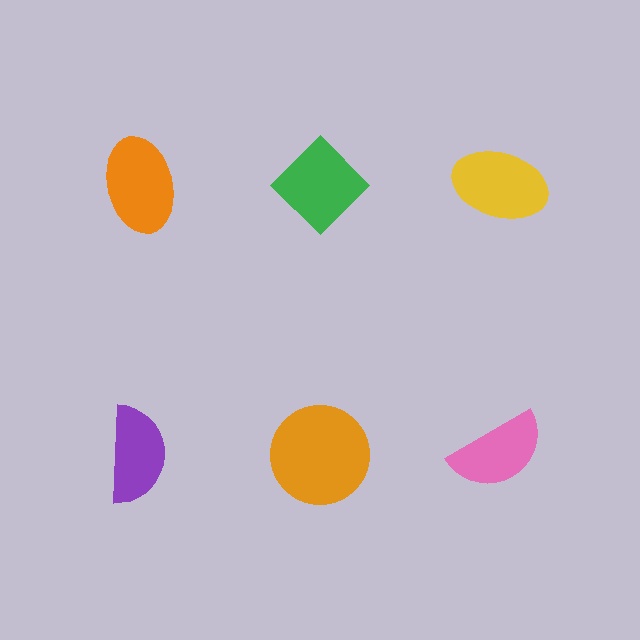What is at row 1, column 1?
An orange ellipse.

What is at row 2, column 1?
A purple semicircle.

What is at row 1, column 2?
A green diamond.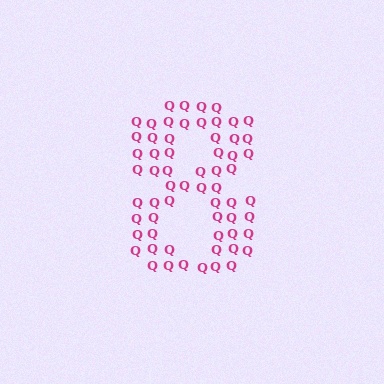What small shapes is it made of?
It is made of small letter Q's.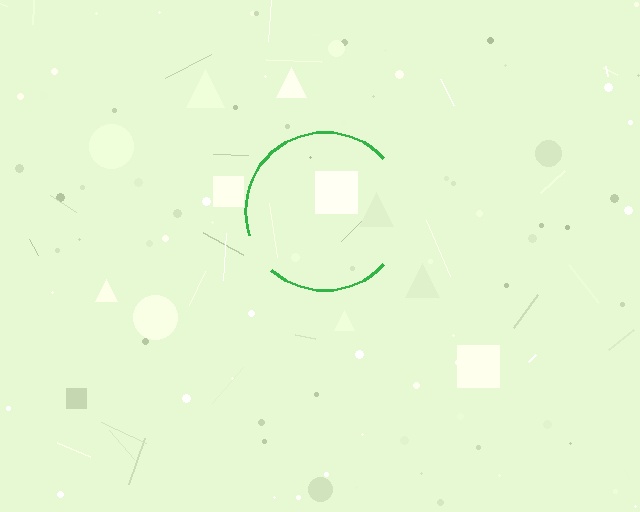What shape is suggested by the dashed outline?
The dashed outline suggests a circle.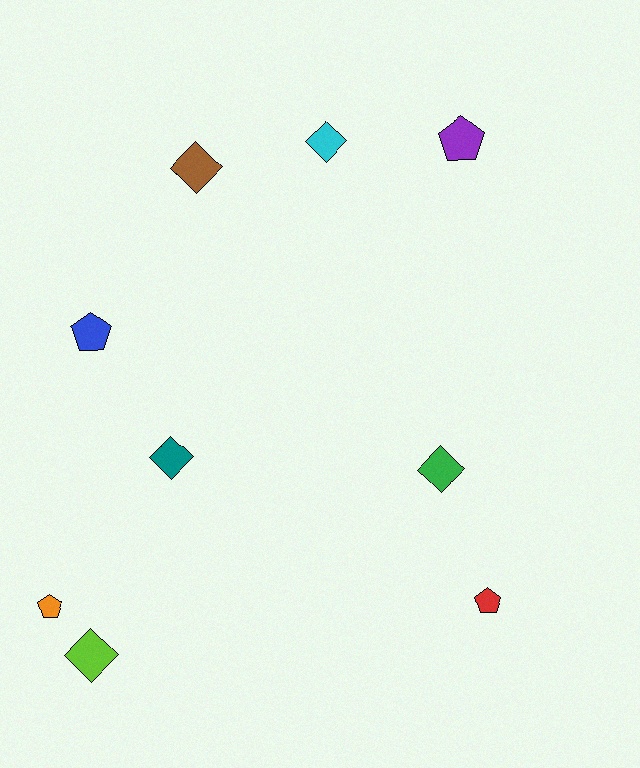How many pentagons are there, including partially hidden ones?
There are 4 pentagons.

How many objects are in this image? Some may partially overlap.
There are 9 objects.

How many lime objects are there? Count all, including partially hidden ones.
There is 1 lime object.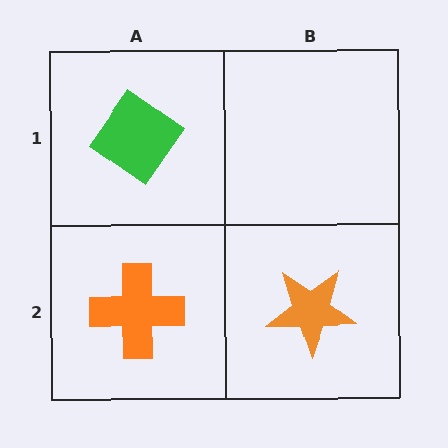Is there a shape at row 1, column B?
No, that cell is empty.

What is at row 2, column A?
An orange cross.